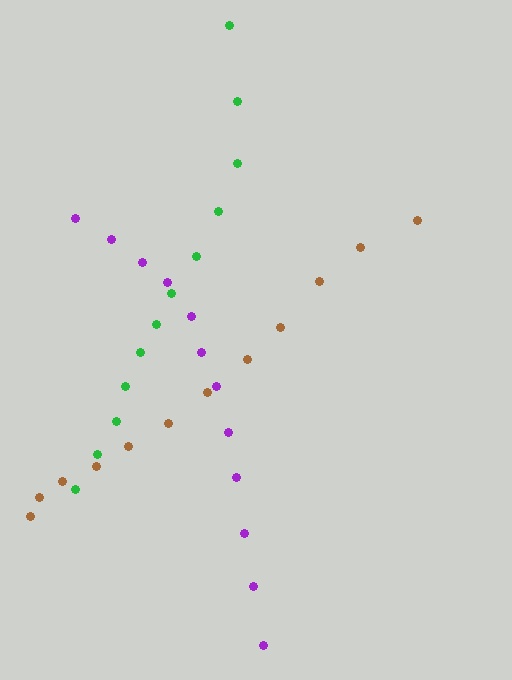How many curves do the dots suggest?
There are 3 distinct paths.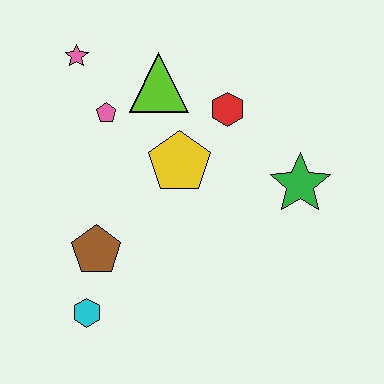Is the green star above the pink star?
No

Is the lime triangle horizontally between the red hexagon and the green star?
No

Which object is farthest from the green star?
The pink star is farthest from the green star.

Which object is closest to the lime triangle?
The pink pentagon is closest to the lime triangle.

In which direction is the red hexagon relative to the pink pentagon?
The red hexagon is to the right of the pink pentagon.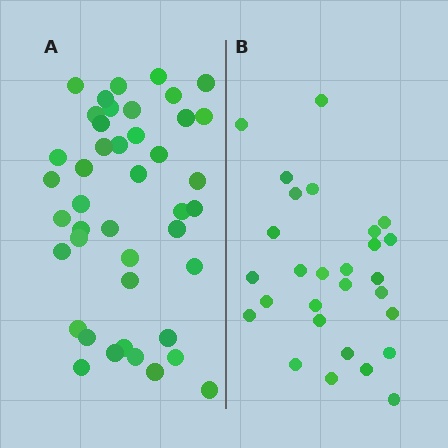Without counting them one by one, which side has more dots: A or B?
Region A (the left region) has more dots.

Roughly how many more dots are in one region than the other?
Region A has approximately 15 more dots than region B.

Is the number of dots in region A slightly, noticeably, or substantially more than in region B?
Region A has substantially more. The ratio is roughly 1.5 to 1.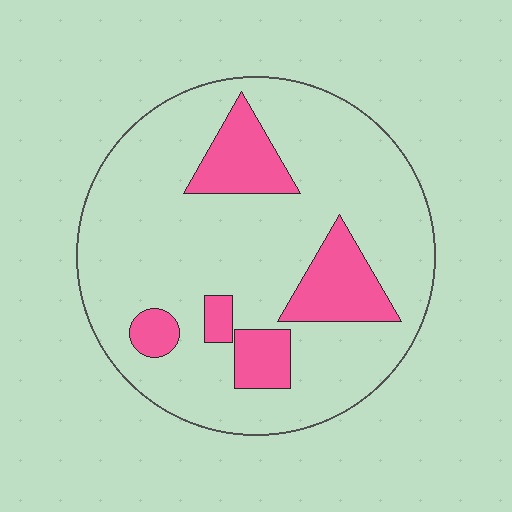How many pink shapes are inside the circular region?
5.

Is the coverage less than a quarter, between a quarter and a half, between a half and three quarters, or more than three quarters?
Less than a quarter.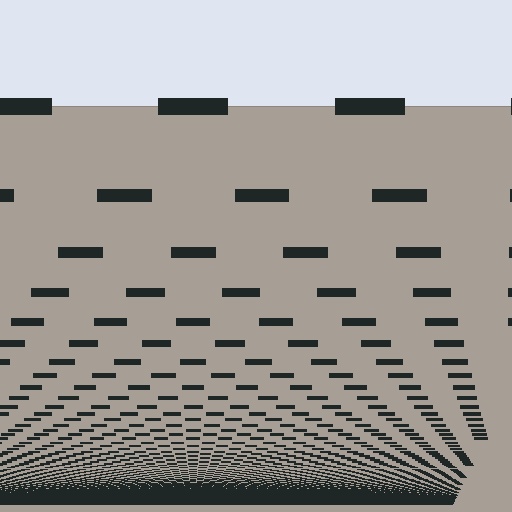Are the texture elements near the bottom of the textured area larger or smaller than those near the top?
Smaller. The gradient is inverted — elements near the bottom are smaller and denser.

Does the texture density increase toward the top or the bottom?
Density increases toward the bottom.